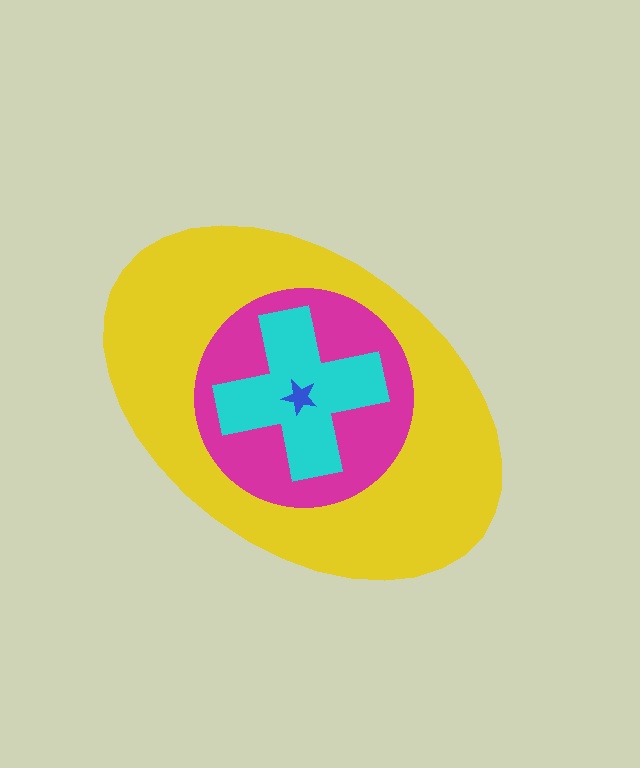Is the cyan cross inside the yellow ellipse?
Yes.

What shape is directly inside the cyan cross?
The blue star.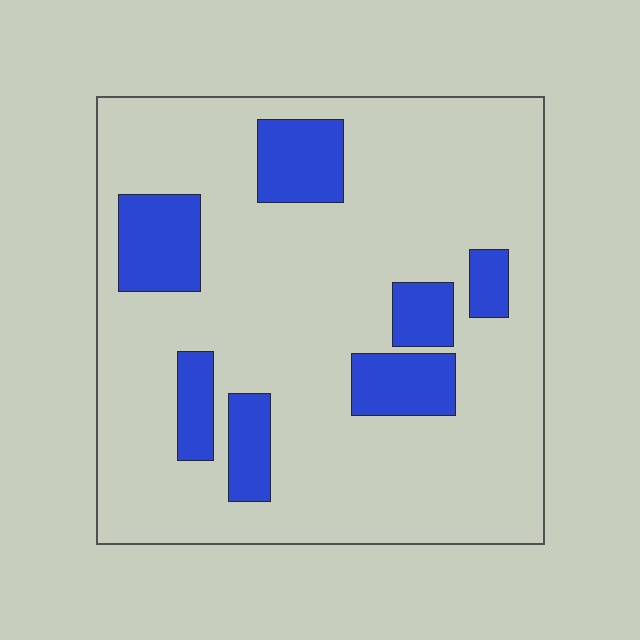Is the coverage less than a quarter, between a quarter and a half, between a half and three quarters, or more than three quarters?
Less than a quarter.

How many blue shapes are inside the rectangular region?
7.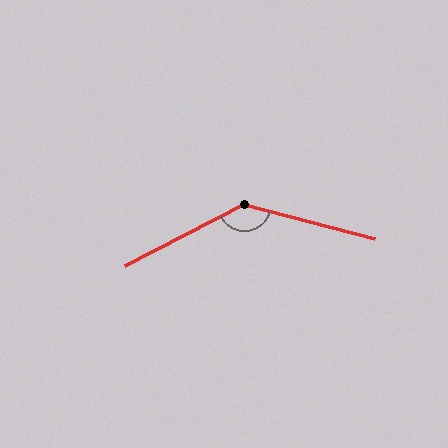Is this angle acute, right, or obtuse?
It is obtuse.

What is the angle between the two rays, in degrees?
Approximately 138 degrees.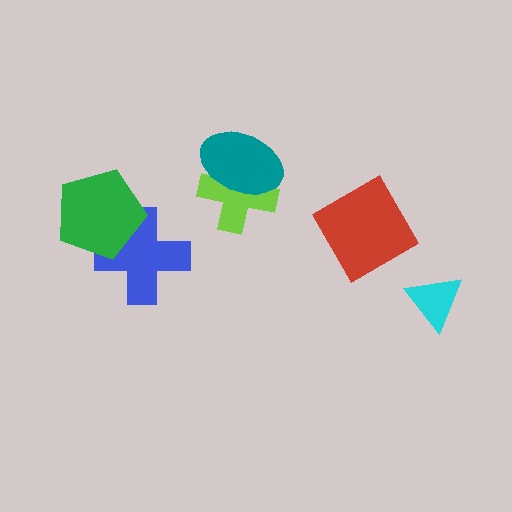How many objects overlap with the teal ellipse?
1 object overlaps with the teal ellipse.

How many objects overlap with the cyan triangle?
0 objects overlap with the cyan triangle.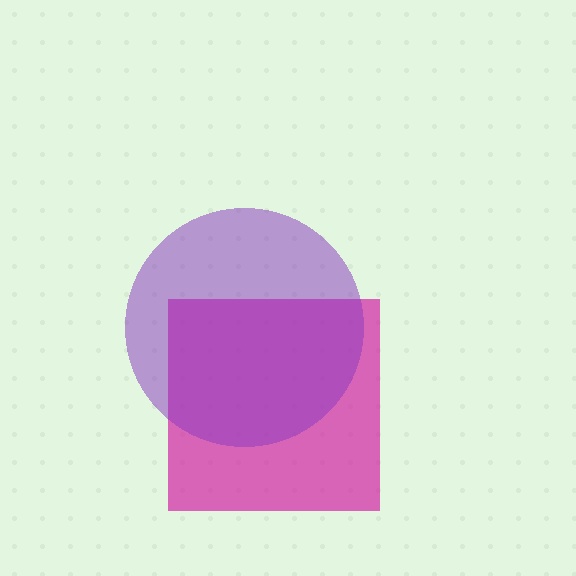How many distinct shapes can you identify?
There are 2 distinct shapes: a magenta square, a purple circle.